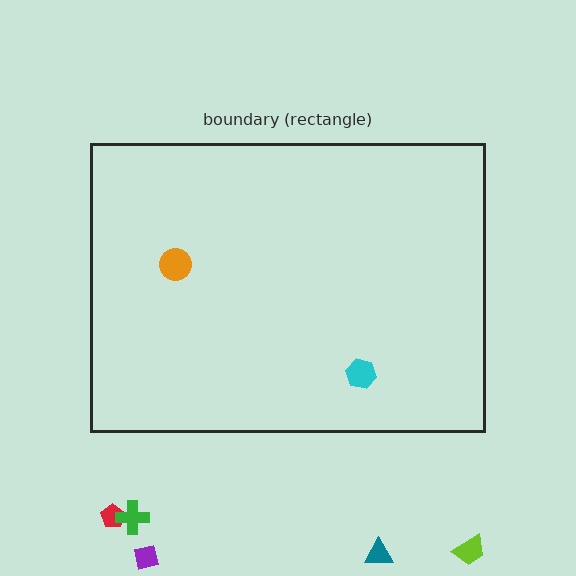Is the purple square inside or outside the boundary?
Outside.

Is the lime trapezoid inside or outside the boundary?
Outside.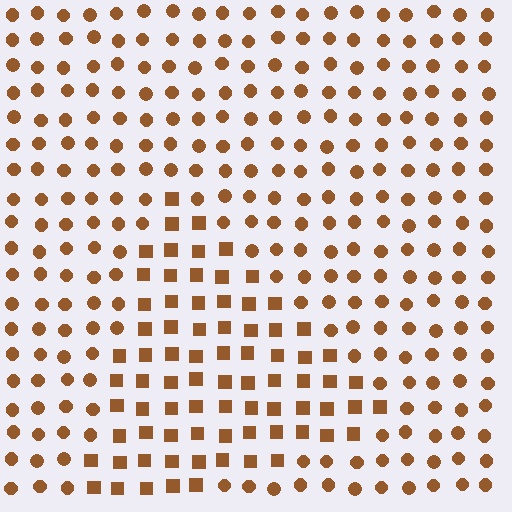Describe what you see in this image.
The image is filled with small brown elements arranged in a uniform grid. A triangle-shaped region contains squares, while the surrounding area contains circles. The boundary is defined purely by the change in element shape.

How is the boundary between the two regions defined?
The boundary is defined by a change in element shape: squares inside vs. circles outside. All elements share the same color and spacing.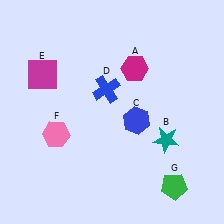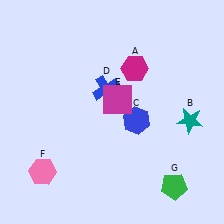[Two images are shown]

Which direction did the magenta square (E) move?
The magenta square (E) moved right.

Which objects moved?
The objects that moved are: the teal star (B), the magenta square (E), the pink hexagon (F).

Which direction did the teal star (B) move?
The teal star (B) moved right.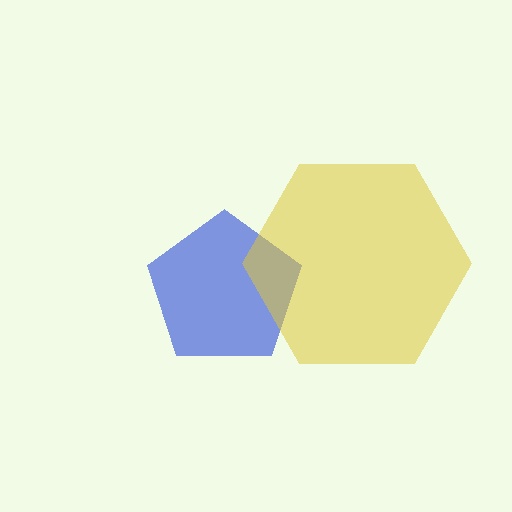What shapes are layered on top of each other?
The layered shapes are: a blue pentagon, a yellow hexagon.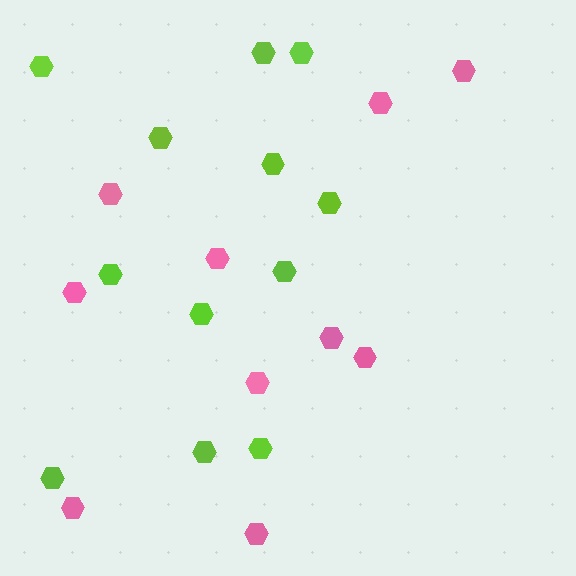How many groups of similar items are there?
There are 2 groups: one group of lime hexagons (12) and one group of pink hexagons (10).